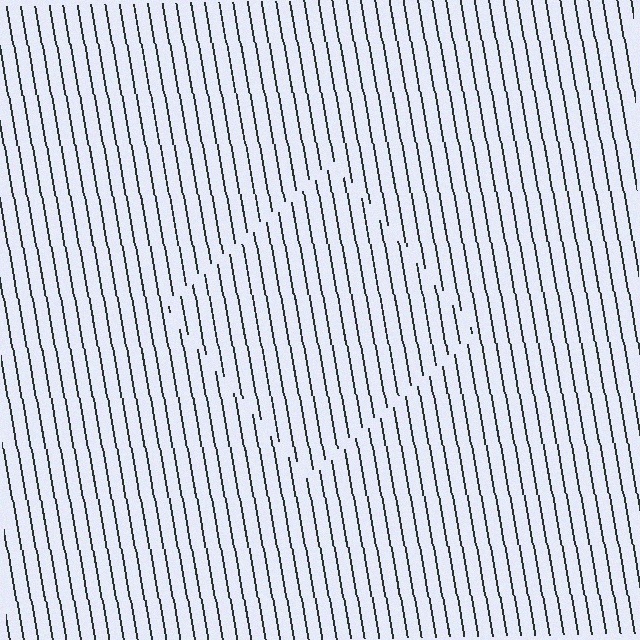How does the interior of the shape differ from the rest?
The interior of the shape contains the same grating, shifted by half a period — the contour is defined by the phase discontinuity where line-ends from the inner and outer gratings abut.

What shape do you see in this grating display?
An illusory square. The interior of the shape contains the same grating, shifted by half a period — the contour is defined by the phase discontinuity where line-ends from the inner and outer gratings abut.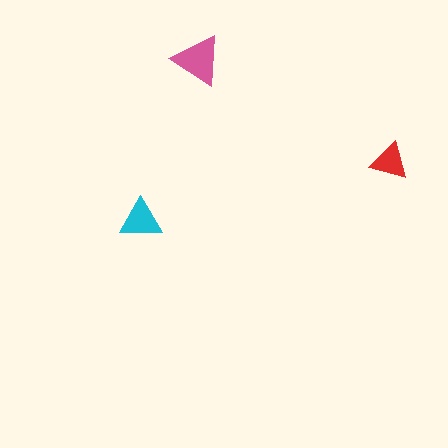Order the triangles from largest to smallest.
the pink one, the cyan one, the red one.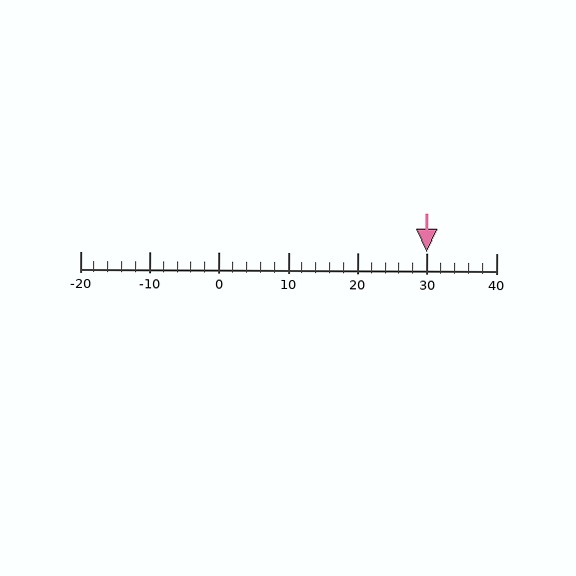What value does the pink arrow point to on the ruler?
The pink arrow points to approximately 30.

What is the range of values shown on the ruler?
The ruler shows values from -20 to 40.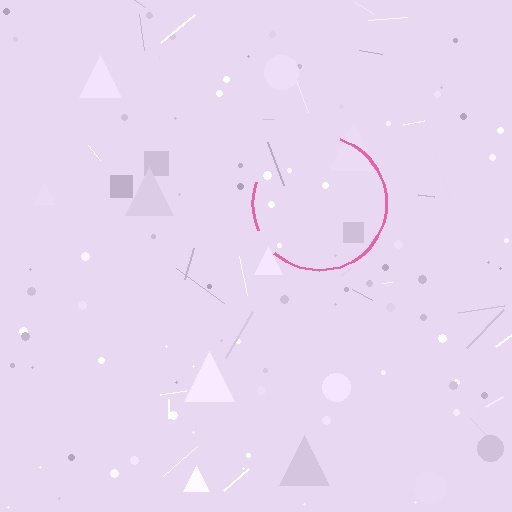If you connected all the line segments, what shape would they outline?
They would outline a circle.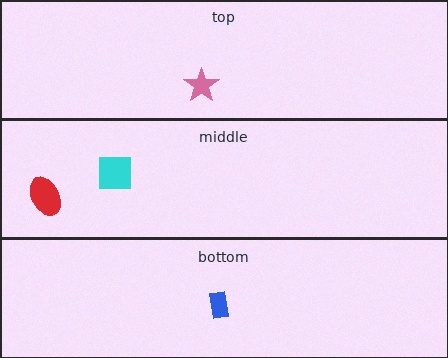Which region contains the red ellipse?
The middle region.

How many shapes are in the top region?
1.